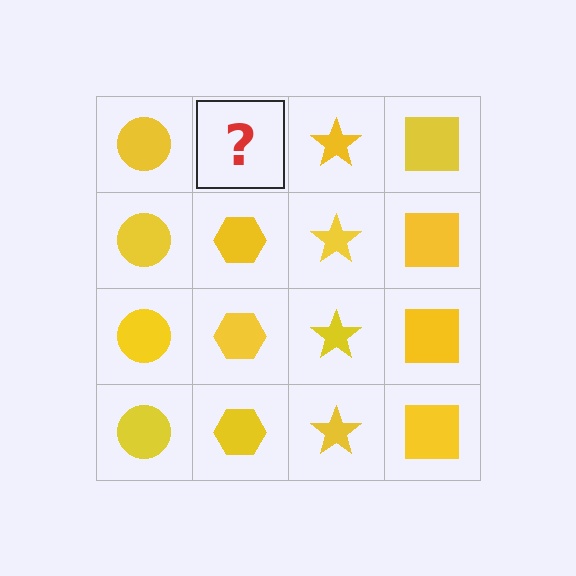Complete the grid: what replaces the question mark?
The question mark should be replaced with a yellow hexagon.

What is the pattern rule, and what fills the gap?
The rule is that each column has a consistent shape. The gap should be filled with a yellow hexagon.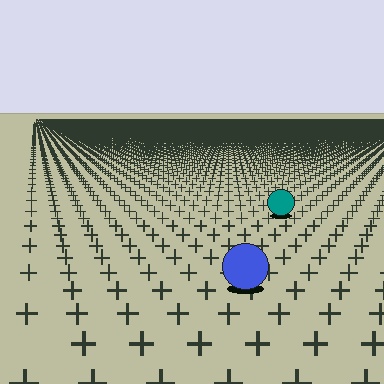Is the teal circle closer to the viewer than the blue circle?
No. The blue circle is closer — you can tell from the texture gradient: the ground texture is coarser near it.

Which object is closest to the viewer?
The blue circle is closest. The texture marks near it are larger and more spread out.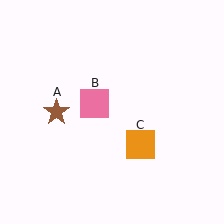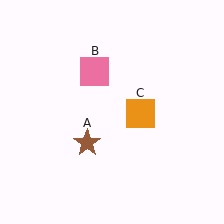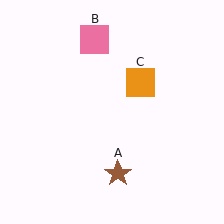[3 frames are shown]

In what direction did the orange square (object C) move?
The orange square (object C) moved up.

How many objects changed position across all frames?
3 objects changed position: brown star (object A), pink square (object B), orange square (object C).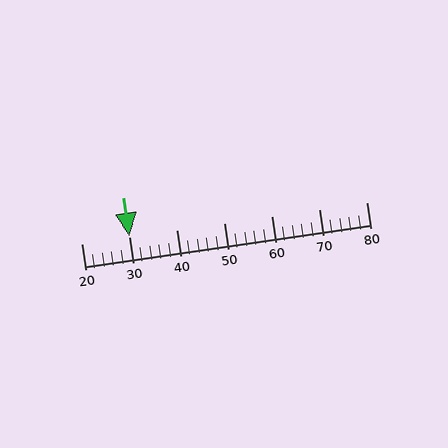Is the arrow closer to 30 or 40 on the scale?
The arrow is closer to 30.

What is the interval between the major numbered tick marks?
The major tick marks are spaced 10 units apart.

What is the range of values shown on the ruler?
The ruler shows values from 20 to 80.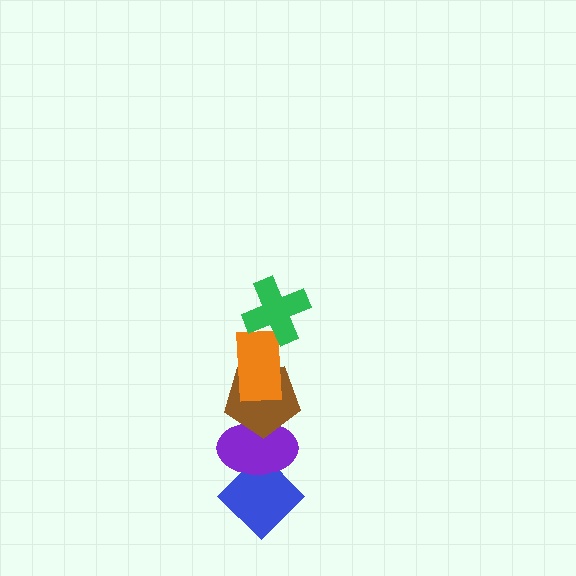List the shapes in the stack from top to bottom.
From top to bottom: the green cross, the orange rectangle, the brown pentagon, the purple ellipse, the blue diamond.